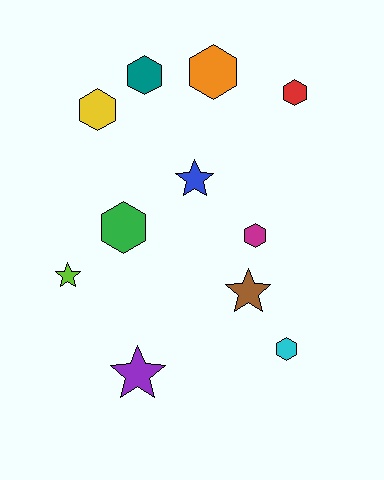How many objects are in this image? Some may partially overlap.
There are 11 objects.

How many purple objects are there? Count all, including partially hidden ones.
There is 1 purple object.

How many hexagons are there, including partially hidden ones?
There are 7 hexagons.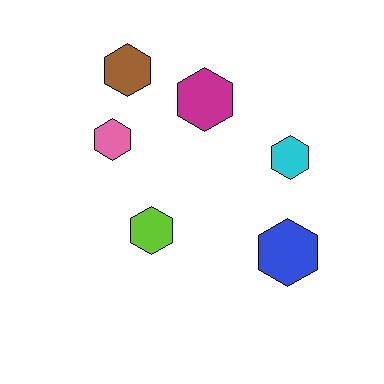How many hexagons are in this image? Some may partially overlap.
There are 6 hexagons.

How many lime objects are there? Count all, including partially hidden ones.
There is 1 lime object.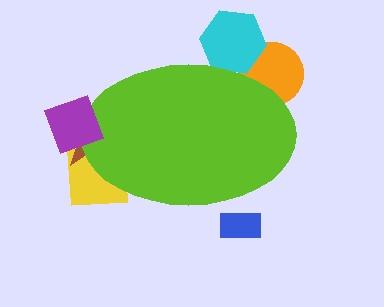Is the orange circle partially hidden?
Yes, the orange circle is partially hidden behind the lime ellipse.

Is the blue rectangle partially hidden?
Yes, the blue rectangle is partially hidden behind the lime ellipse.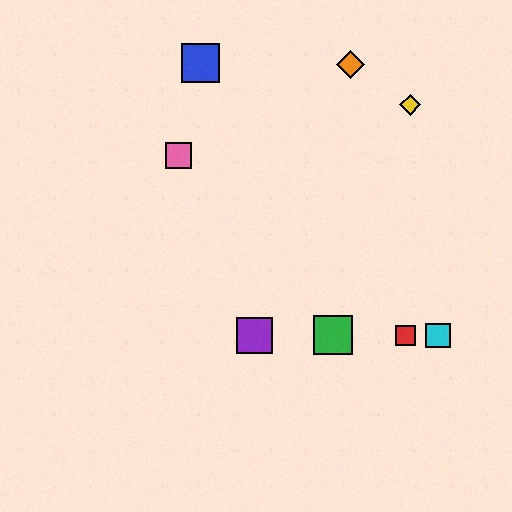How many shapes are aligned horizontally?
4 shapes (the red square, the green square, the purple square, the cyan square) are aligned horizontally.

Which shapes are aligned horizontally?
The red square, the green square, the purple square, the cyan square are aligned horizontally.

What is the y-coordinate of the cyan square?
The cyan square is at y≈335.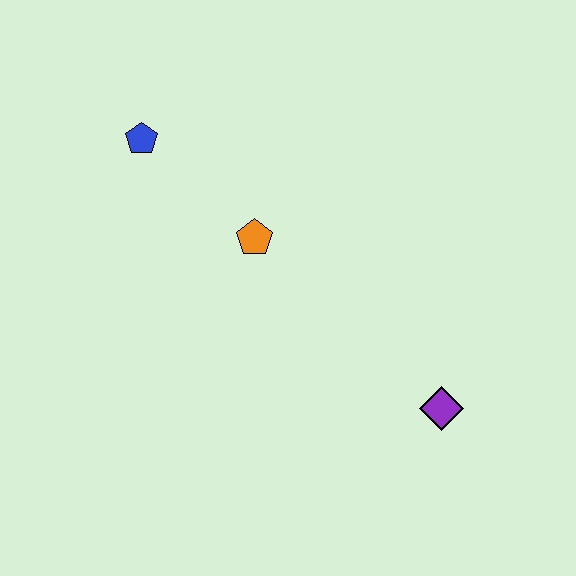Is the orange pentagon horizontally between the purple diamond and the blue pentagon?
Yes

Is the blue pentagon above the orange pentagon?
Yes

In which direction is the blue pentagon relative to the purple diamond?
The blue pentagon is to the left of the purple diamond.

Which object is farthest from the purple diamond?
The blue pentagon is farthest from the purple diamond.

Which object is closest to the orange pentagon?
The blue pentagon is closest to the orange pentagon.